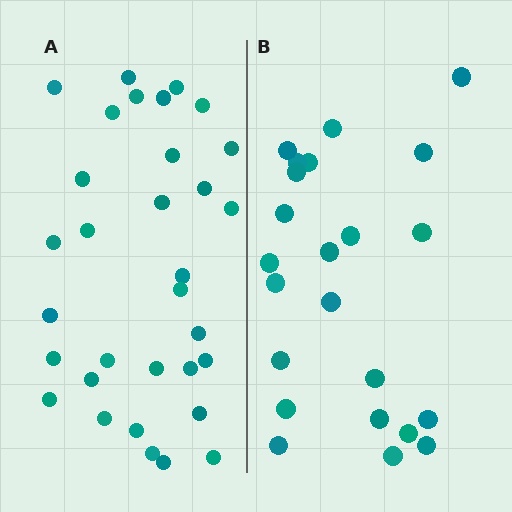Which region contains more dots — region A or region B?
Region A (the left region) has more dots.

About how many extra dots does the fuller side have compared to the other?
Region A has roughly 8 or so more dots than region B.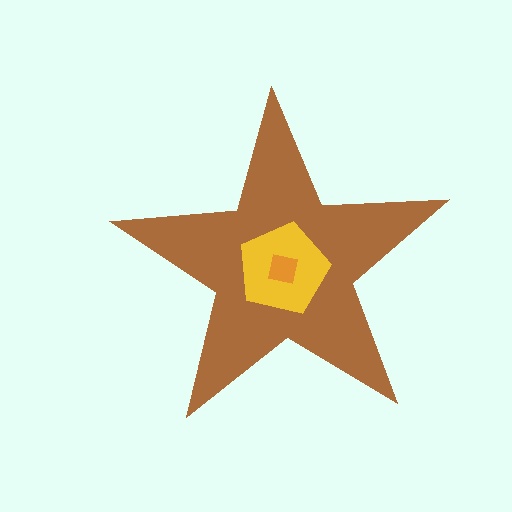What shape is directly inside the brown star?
The yellow pentagon.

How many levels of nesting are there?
3.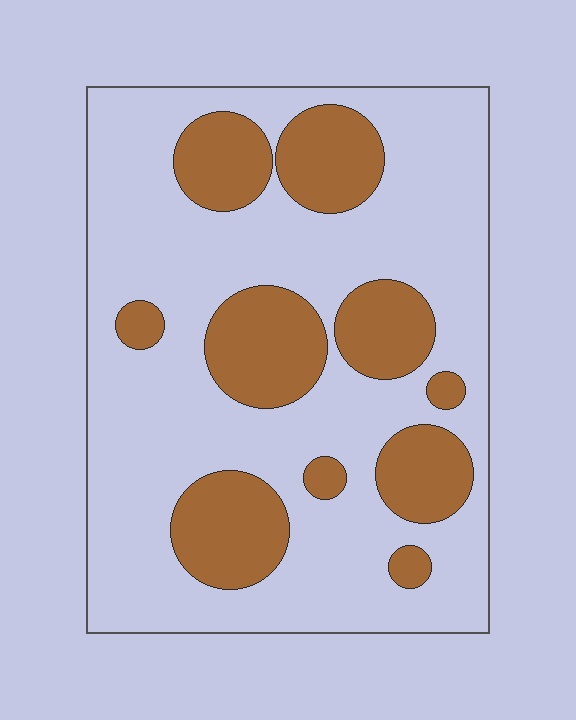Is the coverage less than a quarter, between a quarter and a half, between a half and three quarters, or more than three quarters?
Between a quarter and a half.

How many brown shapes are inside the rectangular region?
10.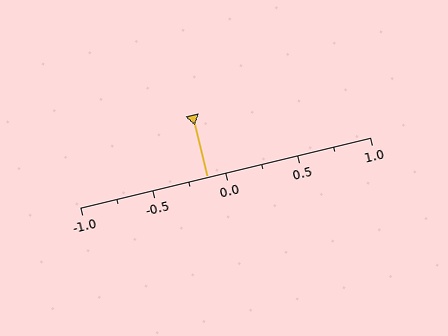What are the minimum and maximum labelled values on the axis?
The axis runs from -1.0 to 1.0.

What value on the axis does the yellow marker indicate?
The marker indicates approximately -0.12.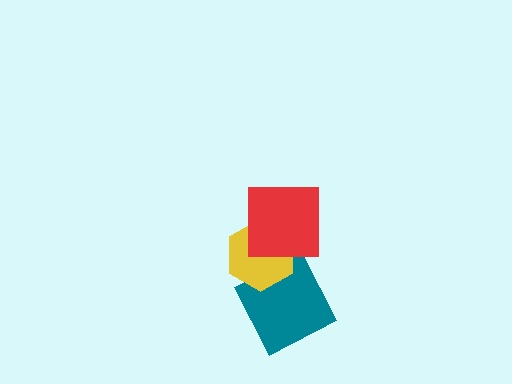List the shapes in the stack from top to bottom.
From top to bottom: the red square, the yellow hexagon, the teal square.